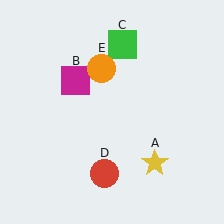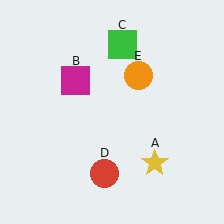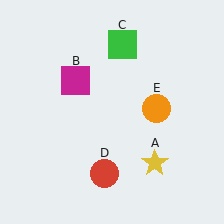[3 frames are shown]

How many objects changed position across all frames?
1 object changed position: orange circle (object E).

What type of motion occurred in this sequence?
The orange circle (object E) rotated clockwise around the center of the scene.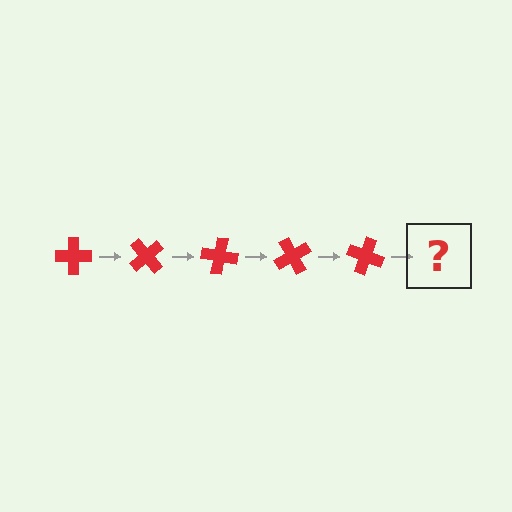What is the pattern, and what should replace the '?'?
The pattern is that the cross rotates 50 degrees each step. The '?' should be a red cross rotated 250 degrees.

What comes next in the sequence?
The next element should be a red cross rotated 250 degrees.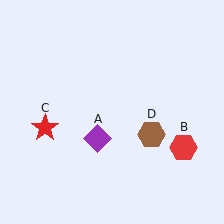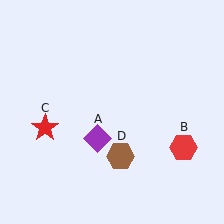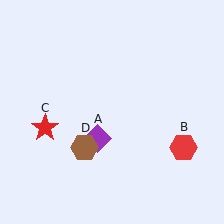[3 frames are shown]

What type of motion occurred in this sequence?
The brown hexagon (object D) rotated clockwise around the center of the scene.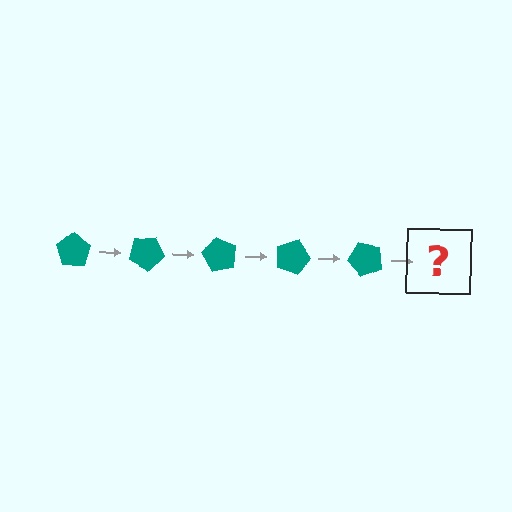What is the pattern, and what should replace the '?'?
The pattern is that the pentagon rotates 30 degrees each step. The '?' should be a teal pentagon rotated 150 degrees.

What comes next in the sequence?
The next element should be a teal pentagon rotated 150 degrees.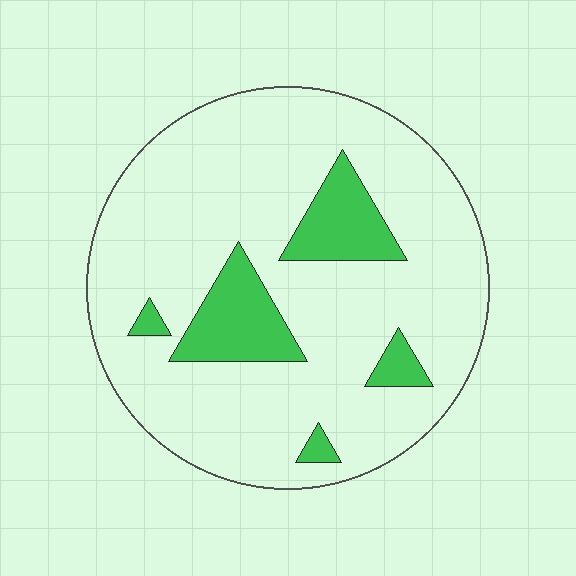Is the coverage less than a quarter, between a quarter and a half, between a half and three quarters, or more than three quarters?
Less than a quarter.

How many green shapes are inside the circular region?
5.